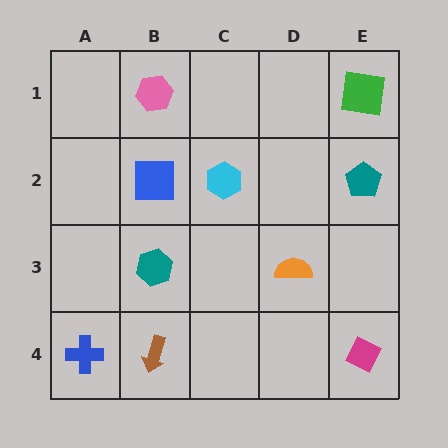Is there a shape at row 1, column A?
No, that cell is empty.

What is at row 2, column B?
A blue square.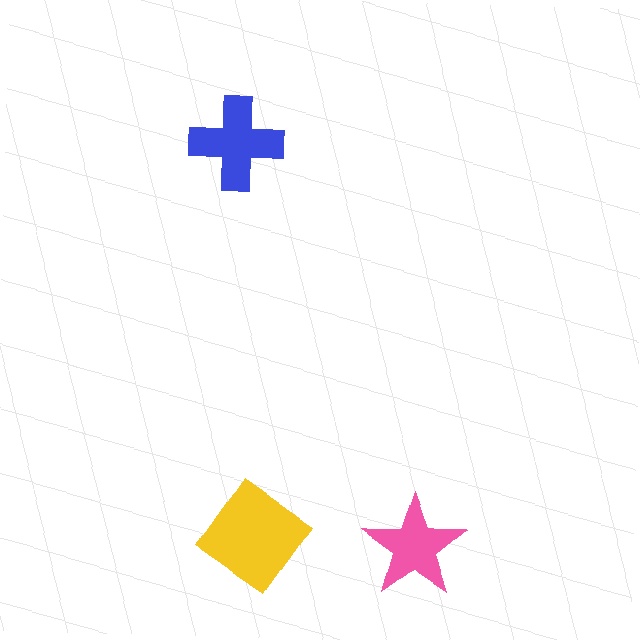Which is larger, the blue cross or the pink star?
The blue cross.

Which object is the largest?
The yellow diamond.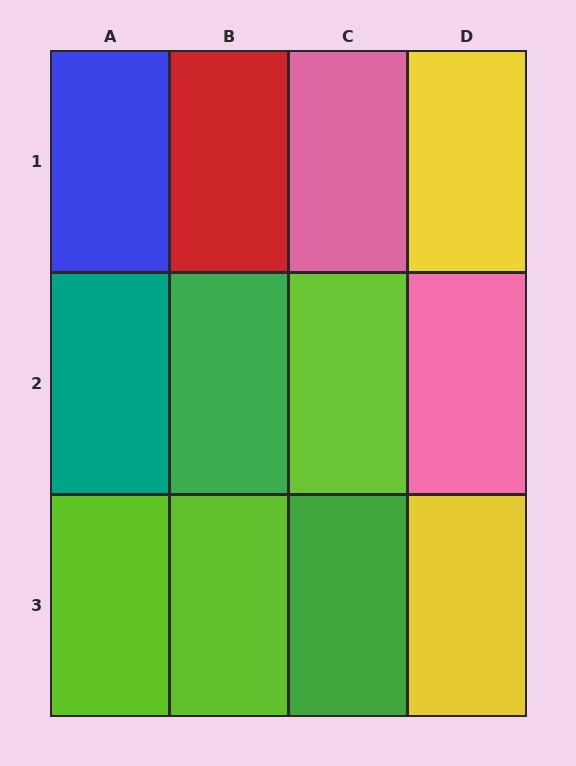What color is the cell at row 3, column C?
Green.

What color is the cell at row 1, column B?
Red.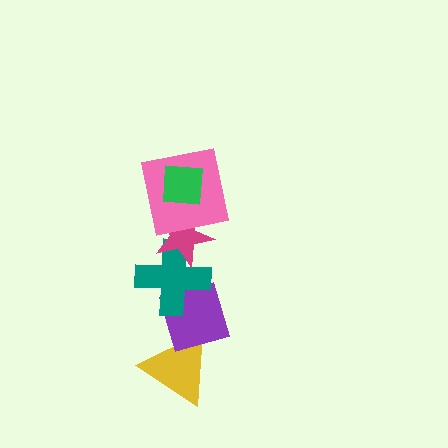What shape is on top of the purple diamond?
The teal cross is on top of the purple diamond.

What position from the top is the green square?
The green square is 1st from the top.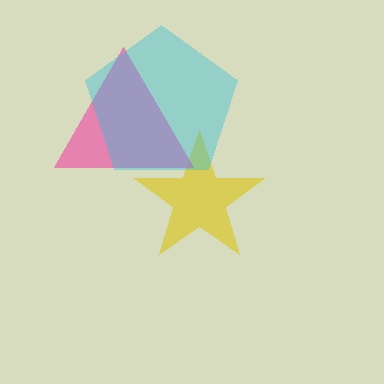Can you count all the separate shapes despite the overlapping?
Yes, there are 3 separate shapes.